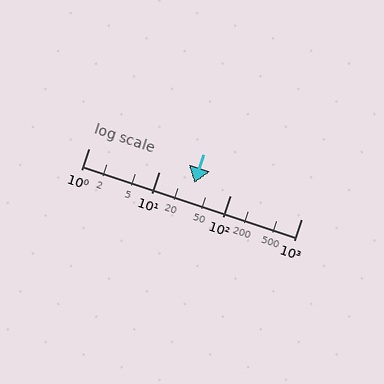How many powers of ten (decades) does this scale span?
The scale spans 3 decades, from 1 to 1000.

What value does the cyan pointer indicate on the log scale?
The pointer indicates approximately 31.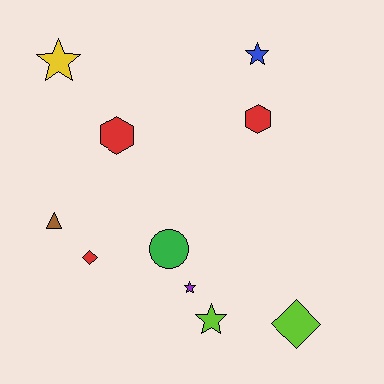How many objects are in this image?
There are 10 objects.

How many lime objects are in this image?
There are 2 lime objects.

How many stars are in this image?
There are 4 stars.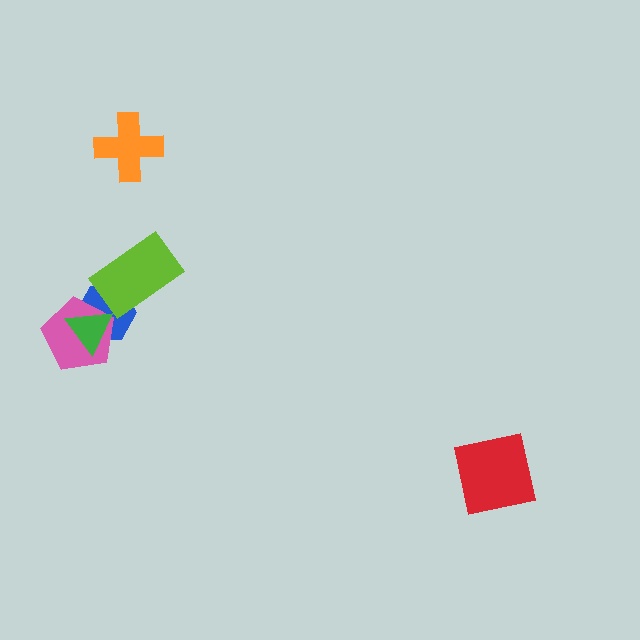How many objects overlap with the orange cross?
0 objects overlap with the orange cross.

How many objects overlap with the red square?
0 objects overlap with the red square.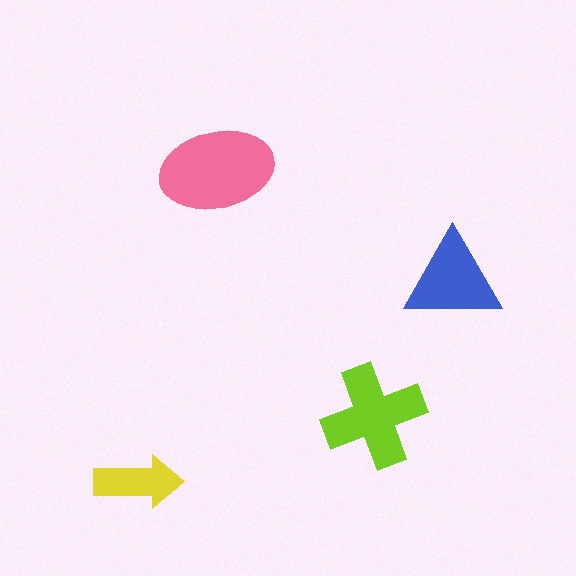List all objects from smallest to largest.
The yellow arrow, the blue triangle, the lime cross, the pink ellipse.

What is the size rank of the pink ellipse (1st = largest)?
1st.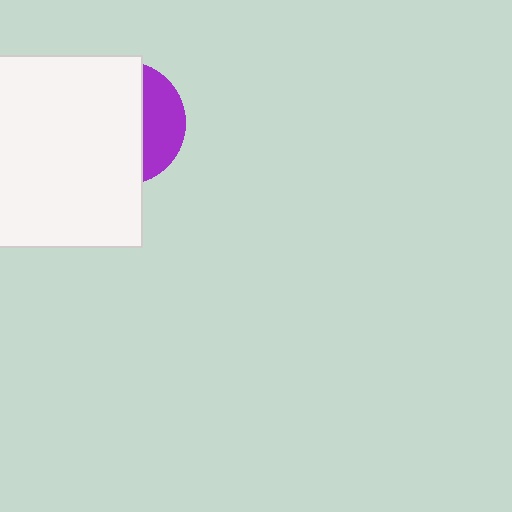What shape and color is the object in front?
The object in front is a white square.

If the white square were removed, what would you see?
You would see the complete purple circle.